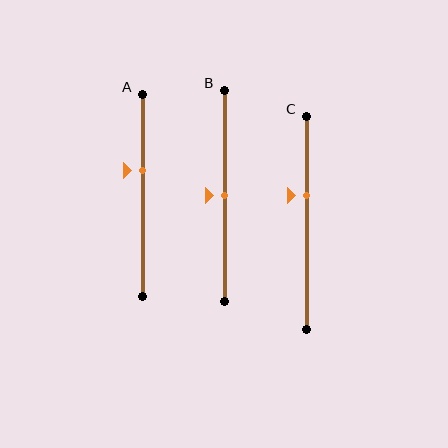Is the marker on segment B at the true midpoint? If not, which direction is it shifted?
Yes, the marker on segment B is at the true midpoint.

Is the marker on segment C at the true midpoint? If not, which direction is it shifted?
No, the marker on segment C is shifted upward by about 13% of the segment length.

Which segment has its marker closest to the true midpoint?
Segment B has its marker closest to the true midpoint.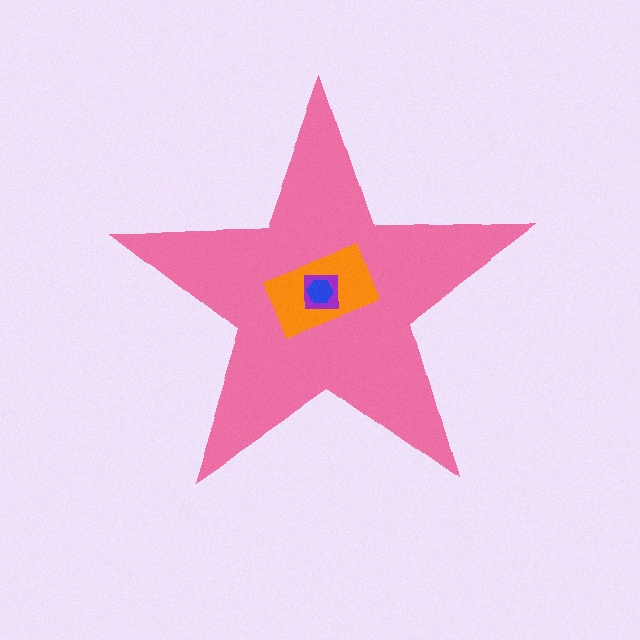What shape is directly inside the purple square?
The blue hexagon.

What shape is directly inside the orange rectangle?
The purple square.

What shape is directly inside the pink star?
The orange rectangle.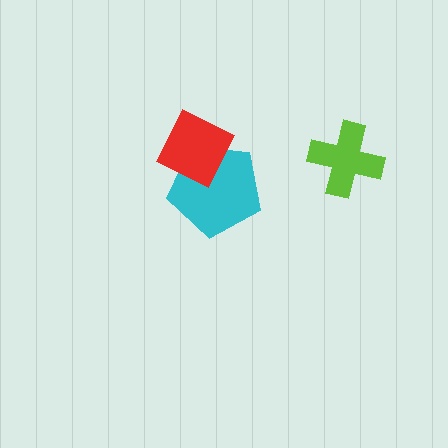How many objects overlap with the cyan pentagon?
1 object overlaps with the cyan pentagon.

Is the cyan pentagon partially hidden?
Yes, it is partially covered by another shape.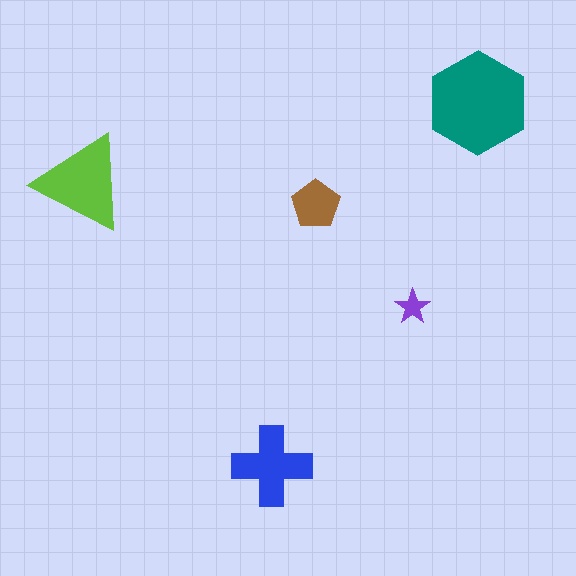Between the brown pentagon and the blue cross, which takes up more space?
The blue cross.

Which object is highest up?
The teal hexagon is topmost.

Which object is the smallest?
The purple star.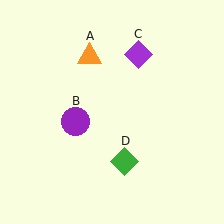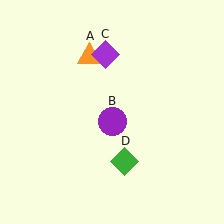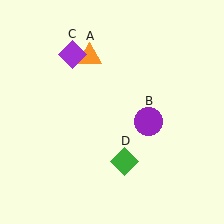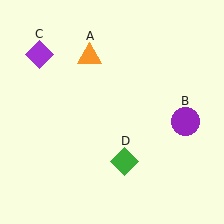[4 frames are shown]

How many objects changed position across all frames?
2 objects changed position: purple circle (object B), purple diamond (object C).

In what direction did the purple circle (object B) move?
The purple circle (object B) moved right.